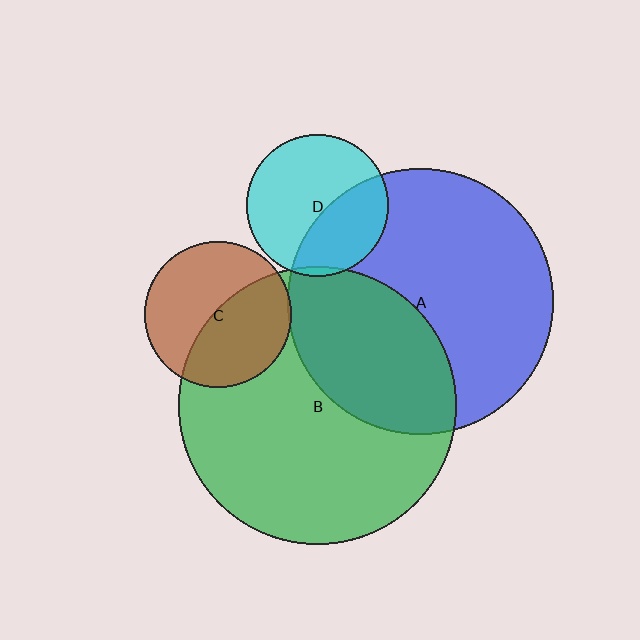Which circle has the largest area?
Circle B (green).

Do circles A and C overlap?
Yes.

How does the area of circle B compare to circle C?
Approximately 3.6 times.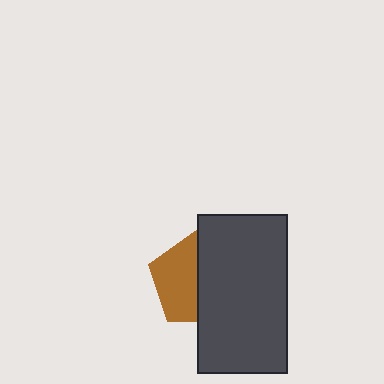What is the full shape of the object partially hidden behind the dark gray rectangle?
The partially hidden object is a brown pentagon.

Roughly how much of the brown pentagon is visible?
About half of it is visible (roughly 50%).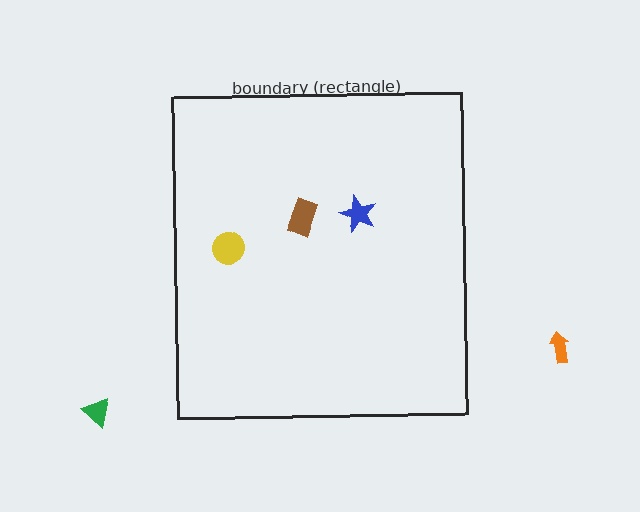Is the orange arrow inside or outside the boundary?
Outside.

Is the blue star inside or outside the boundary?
Inside.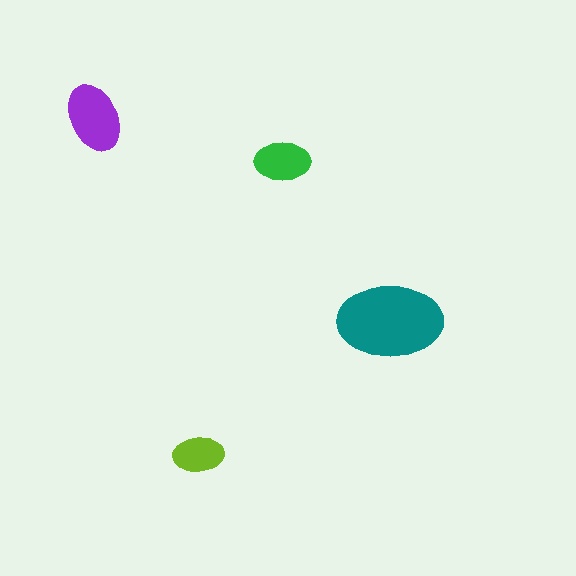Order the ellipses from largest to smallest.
the teal one, the purple one, the green one, the lime one.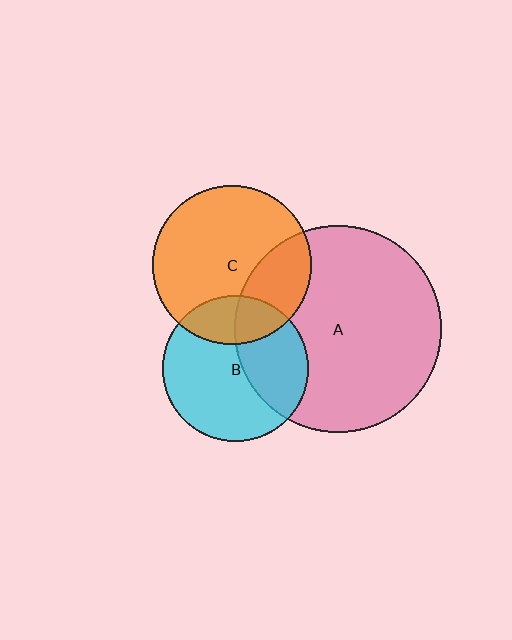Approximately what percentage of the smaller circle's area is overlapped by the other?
Approximately 20%.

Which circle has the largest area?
Circle A (pink).